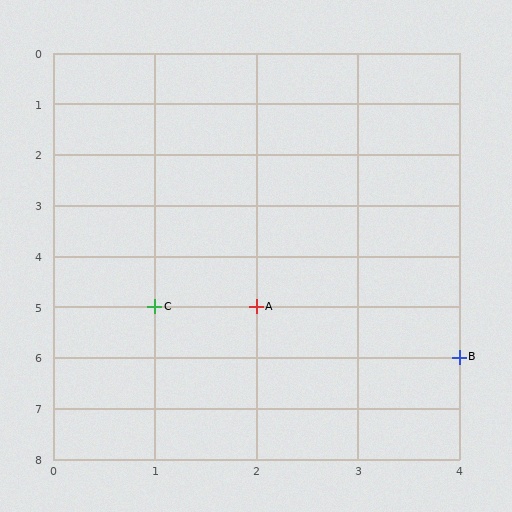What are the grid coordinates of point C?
Point C is at grid coordinates (1, 5).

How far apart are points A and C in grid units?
Points A and C are 1 column apart.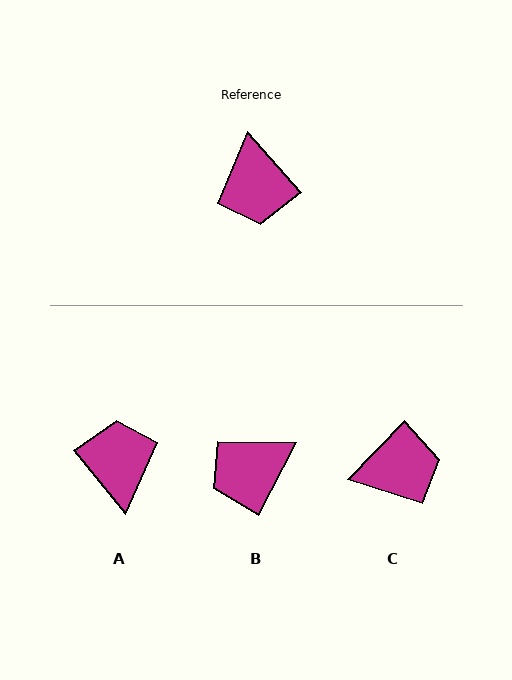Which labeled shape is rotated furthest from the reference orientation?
A, about 178 degrees away.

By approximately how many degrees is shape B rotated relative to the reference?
Approximately 69 degrees clockwise.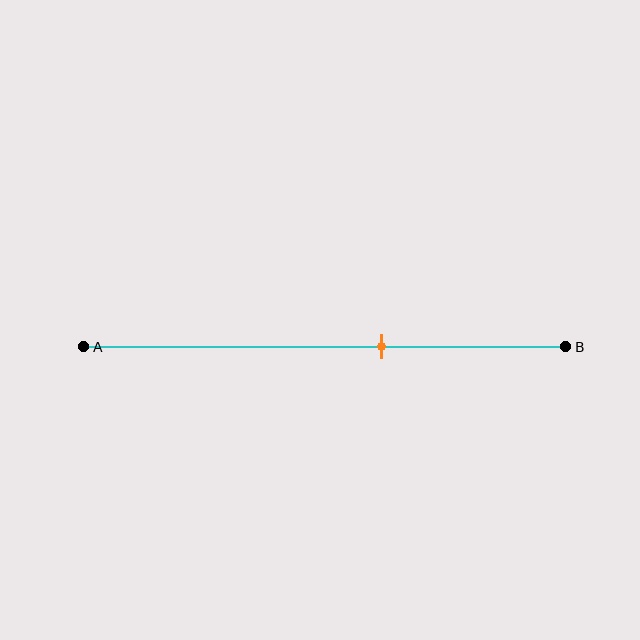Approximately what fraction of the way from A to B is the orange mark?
The orange mark is approximately 60% of the way from A to B.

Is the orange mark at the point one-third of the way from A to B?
No, the mark is at about 60% from A, not at the 33% one-third point.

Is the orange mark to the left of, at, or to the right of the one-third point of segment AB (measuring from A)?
The orange mark is to the right of the one-third point of segment AB.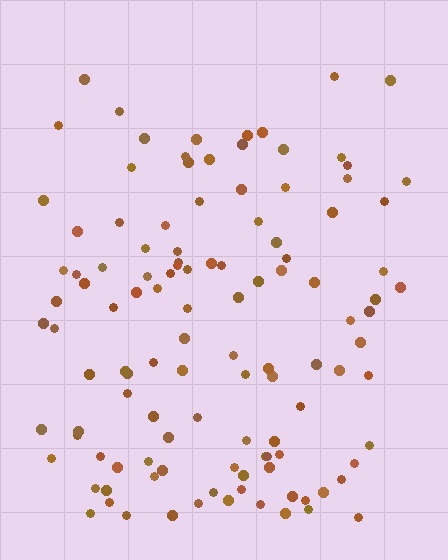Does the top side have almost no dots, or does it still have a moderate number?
Still a moderate number, just noticeably fewer than the bottom.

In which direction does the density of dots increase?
From top to bottom, with the bottom side densest.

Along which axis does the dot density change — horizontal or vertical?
Vertical.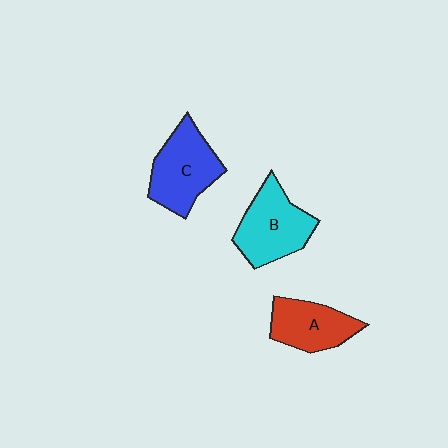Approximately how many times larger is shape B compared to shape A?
Approximately 1.2 times.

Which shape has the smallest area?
Shape A (red).